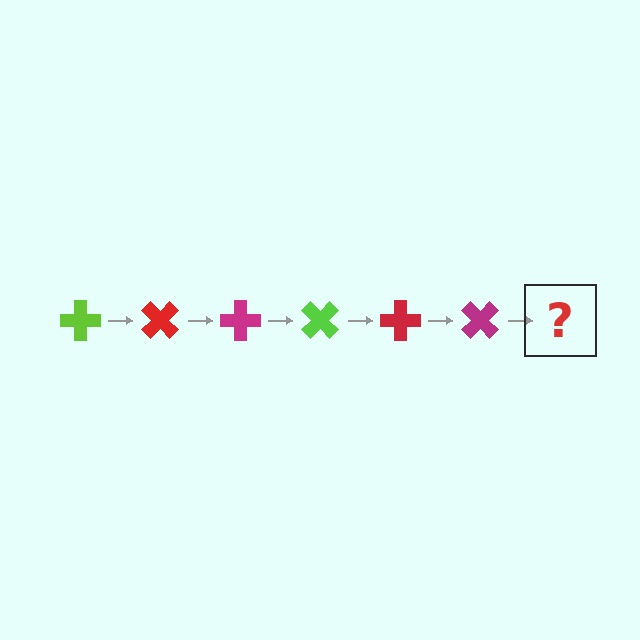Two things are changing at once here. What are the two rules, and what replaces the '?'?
The two rules are that it rotates 45 degrees each step and the color cycles through lime, red, and magenta. The '?' should be a lime cross, rotated 270 degrees from the start.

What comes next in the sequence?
The next element should be a lime cross, rotated 270 degrees from the start.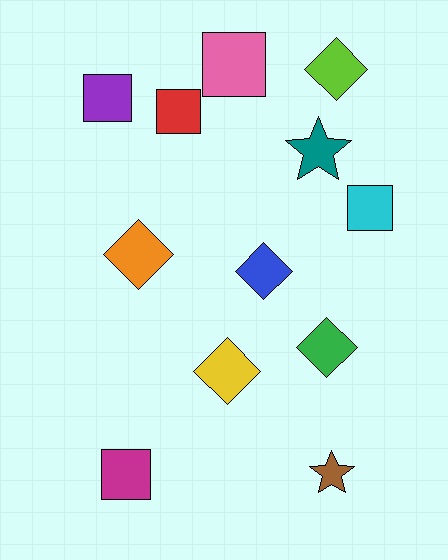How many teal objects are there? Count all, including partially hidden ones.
There is 1 teal object.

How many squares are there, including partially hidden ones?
There are 5 squares.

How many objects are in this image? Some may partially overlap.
There are 12 objects.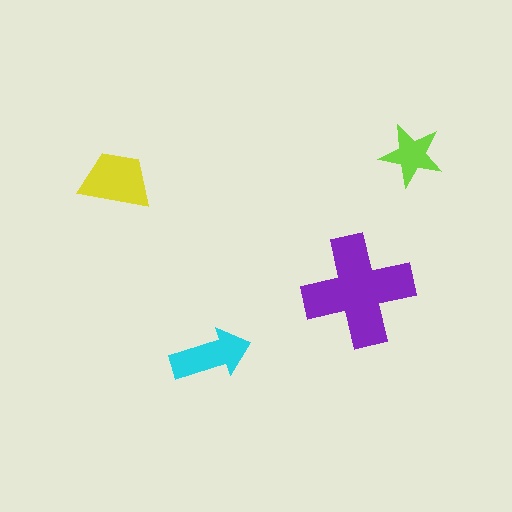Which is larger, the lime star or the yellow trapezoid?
The yellow trapezoid.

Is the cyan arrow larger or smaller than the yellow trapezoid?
Smaller.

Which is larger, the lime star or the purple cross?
The purple cross.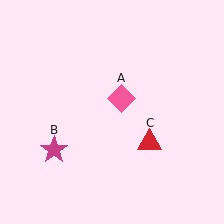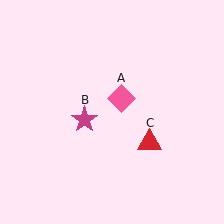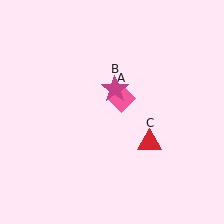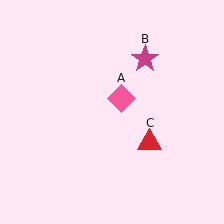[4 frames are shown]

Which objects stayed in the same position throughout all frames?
Pink diamond (object A) and red triangle (object C) remained stationary.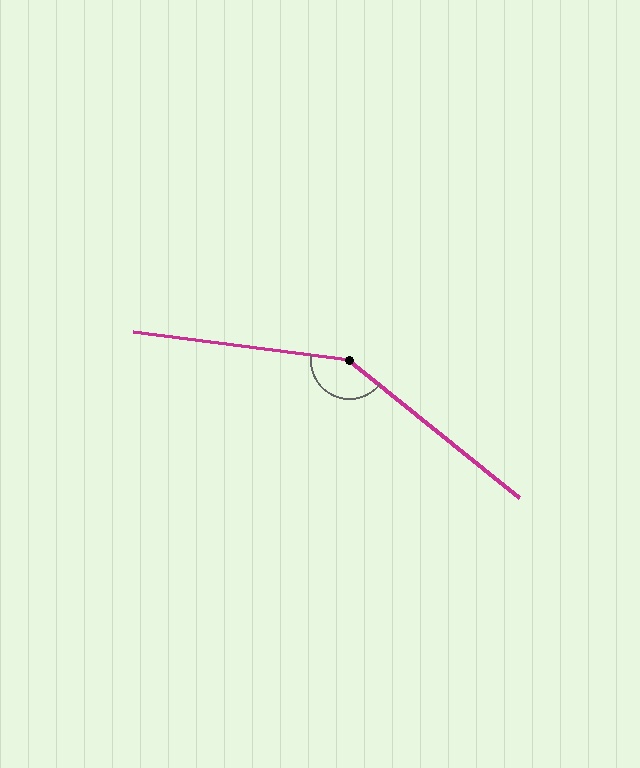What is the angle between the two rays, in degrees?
Approximately 149 degrees.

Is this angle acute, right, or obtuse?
It is obtuse.